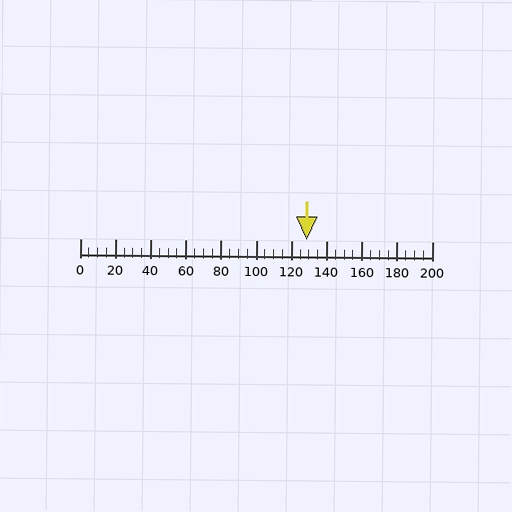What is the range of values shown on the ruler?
The ruler shows values from 0 to 200.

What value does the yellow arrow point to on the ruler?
The yellow arrow points to approximately 129.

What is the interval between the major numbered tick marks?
The major tick marks are spaced 20 units apart.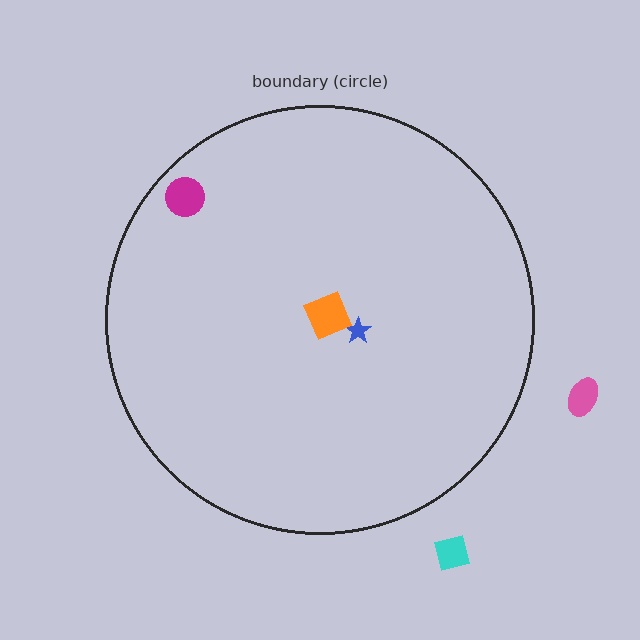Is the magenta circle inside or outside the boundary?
Inside.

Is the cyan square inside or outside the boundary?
Outside.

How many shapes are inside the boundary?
3 inside, 2 outside.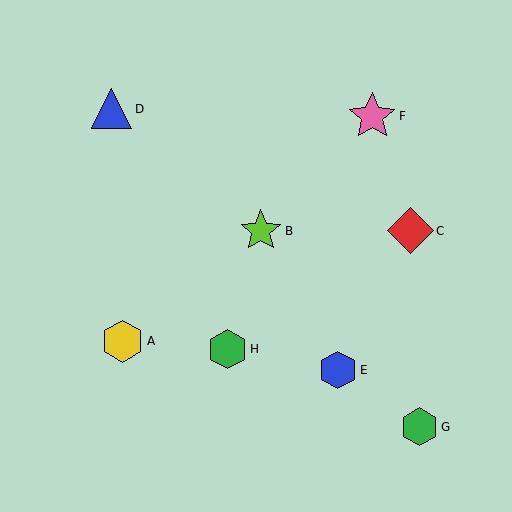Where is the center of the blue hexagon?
The center of the blue hexagon is at (338, 370).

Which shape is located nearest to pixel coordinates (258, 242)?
The lime star (labeled B) at (261, 231) is nearest to that location.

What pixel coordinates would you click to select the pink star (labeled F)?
Click at (372, 116) to select the pink star F.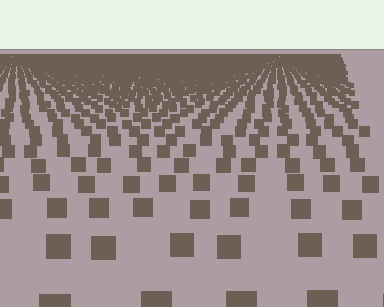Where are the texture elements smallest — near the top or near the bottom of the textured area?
Near the top.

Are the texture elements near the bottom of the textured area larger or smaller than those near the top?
Larger. Near the bottom, elements are closer to the viewer and appear at a bigger on-screen size.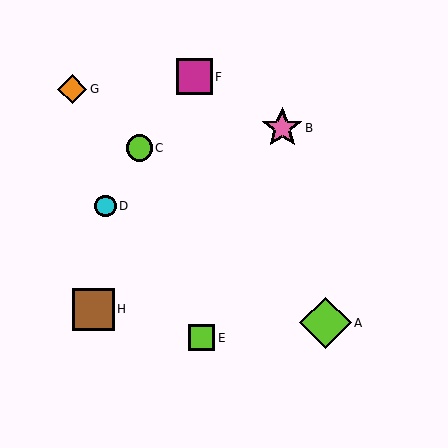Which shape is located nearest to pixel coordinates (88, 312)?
The brown square (labeled H) at (93, 309) is nearest to that location.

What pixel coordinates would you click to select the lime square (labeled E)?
Click at (202, 338) to select the lime square E.